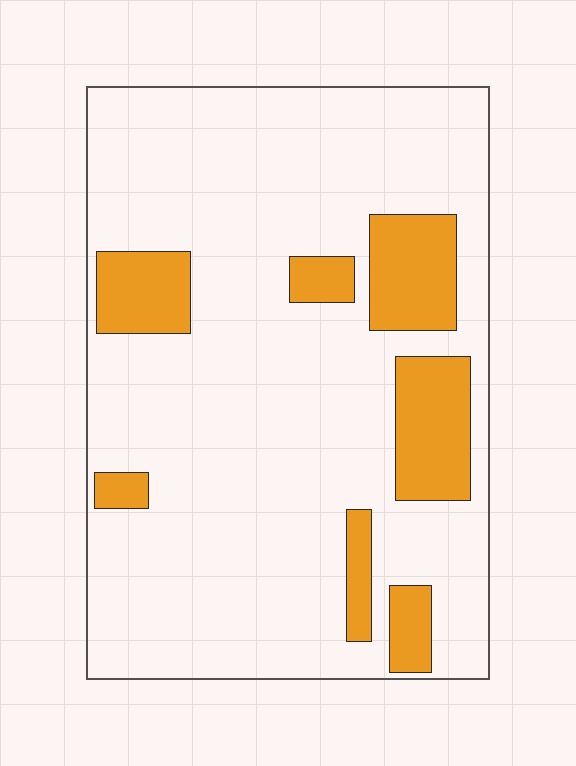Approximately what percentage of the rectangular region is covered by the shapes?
Approximately 15%.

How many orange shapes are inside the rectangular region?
7.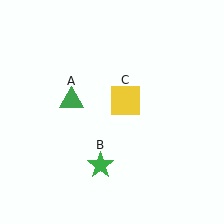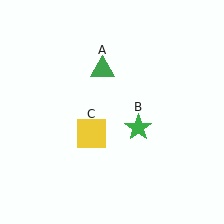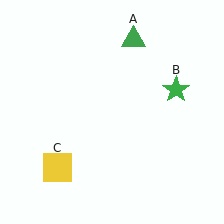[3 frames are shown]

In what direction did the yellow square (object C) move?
The yellow square (object C) moved down and to the left.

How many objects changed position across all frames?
3 objects changed position: green triangle (object A), green star (object B), yellow square (object C).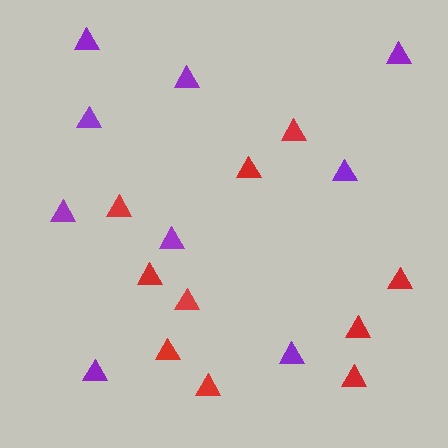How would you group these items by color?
There are 2 groups: one group of red triangles (10) and one group of purple triangles (9).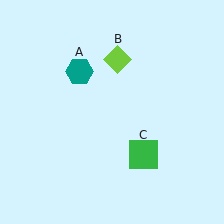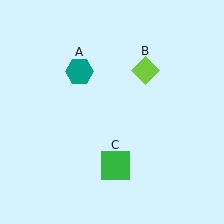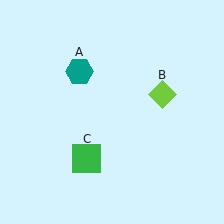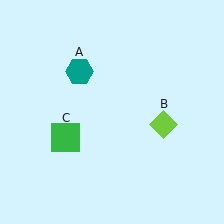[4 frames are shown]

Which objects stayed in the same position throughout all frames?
Teal hexagon (object A) remained stationary.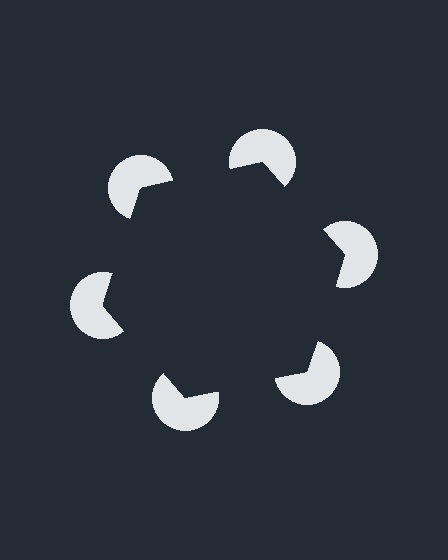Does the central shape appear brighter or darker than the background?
It typically appears slightly darker than the background, even though no actual brightness change is drawn.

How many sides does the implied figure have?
6 sides.